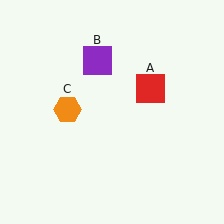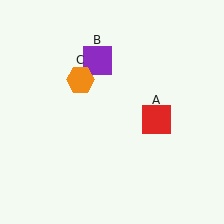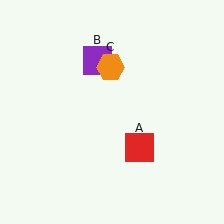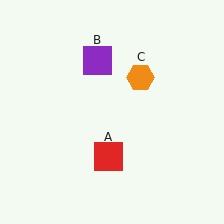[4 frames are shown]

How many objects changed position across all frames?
2 objects changed position: red square (object A), orange hexagon (object C).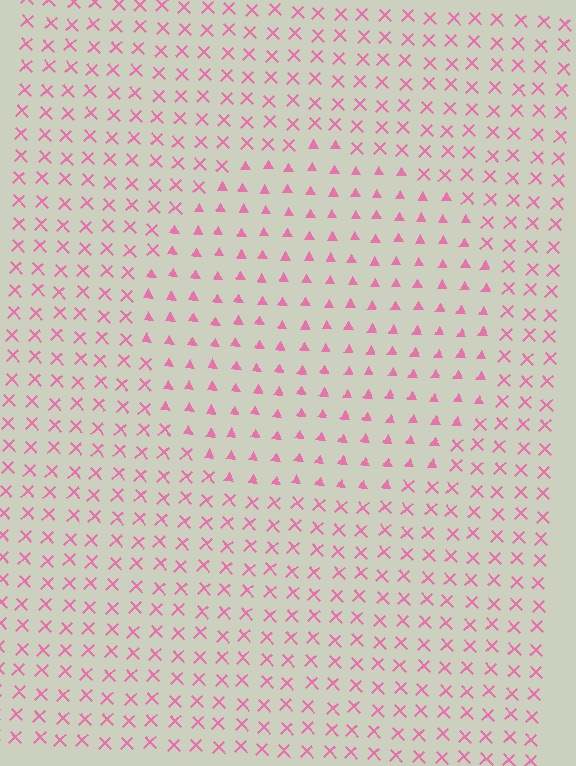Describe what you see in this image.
The image is filled with small pink elements arranged in a uniform grid. A circle-shaped region contains triangles, while the surrounding area contains X marks. The boundary is defined purely by the change in element shape.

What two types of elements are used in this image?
The image uses triangles inside the circle region and X marks outside it.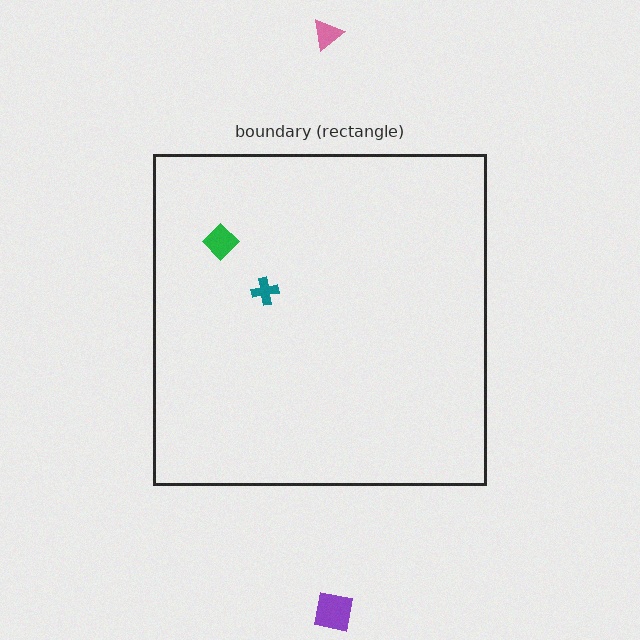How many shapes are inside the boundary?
2 inside, 2 outside.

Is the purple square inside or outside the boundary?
Outside.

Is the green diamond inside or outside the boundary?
Inside.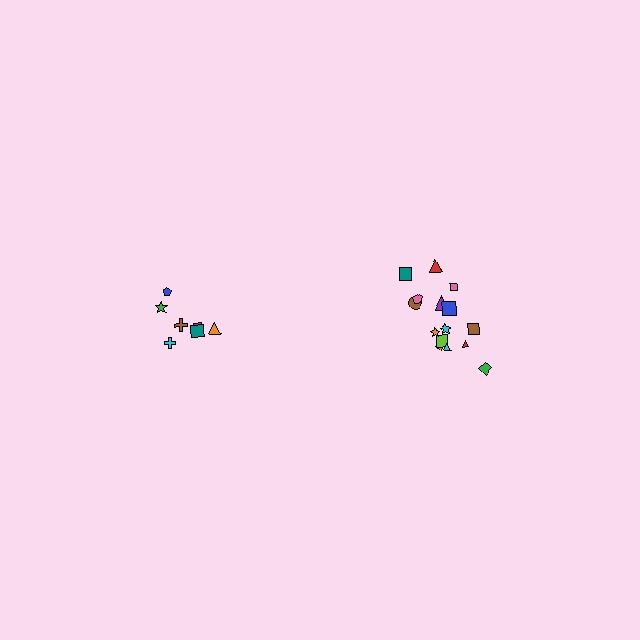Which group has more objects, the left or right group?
The right group.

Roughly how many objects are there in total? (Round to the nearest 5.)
Roughly 20 objects in total.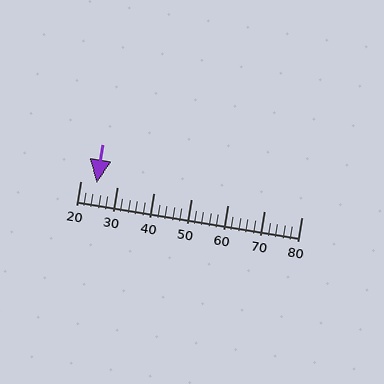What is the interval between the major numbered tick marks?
The major tick marks are spaced 10 units apart.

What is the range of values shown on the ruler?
The ruler shows values from 20 to 80.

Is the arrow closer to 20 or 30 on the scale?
The arrow is closer to 20.